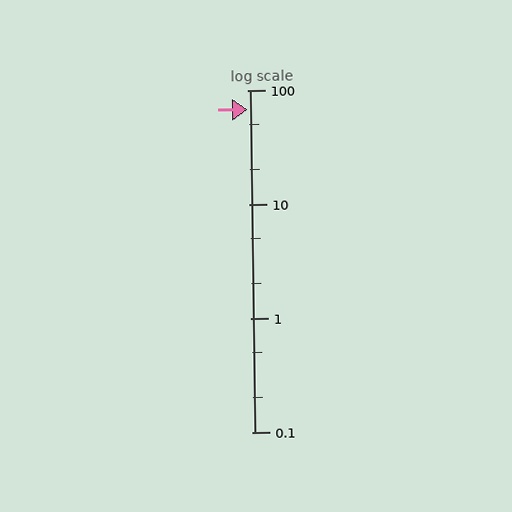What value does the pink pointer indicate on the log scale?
The pointer indicates approximately 68.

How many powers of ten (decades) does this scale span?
The scale spans 3 decades, from 0.1 to 100.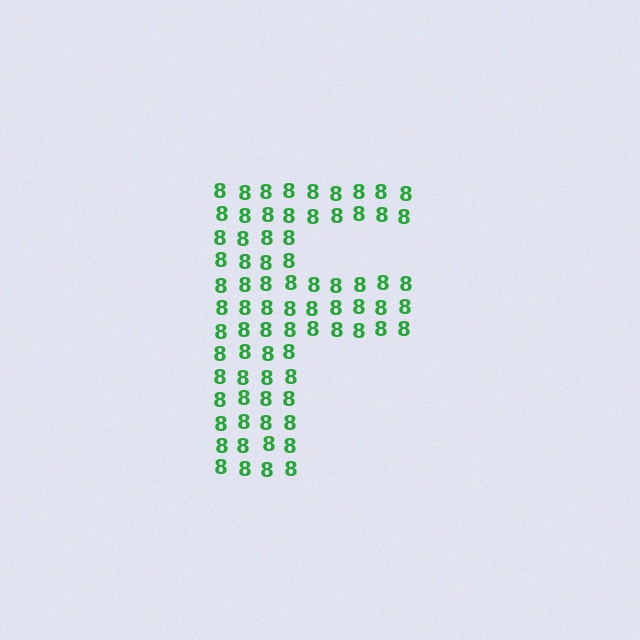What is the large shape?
The large shape is the letter F.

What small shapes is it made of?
It is made of small digit 8's.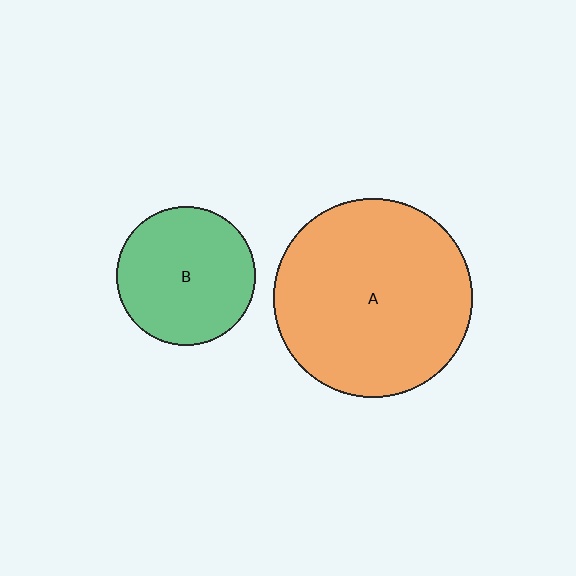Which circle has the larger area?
Circle A (orange).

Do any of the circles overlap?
No, none of the circles overlap.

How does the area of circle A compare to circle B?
Approximately 2.1 times.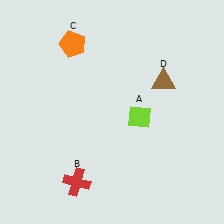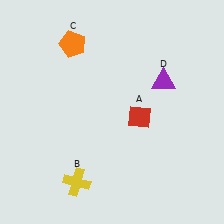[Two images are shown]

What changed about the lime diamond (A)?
In Image 1, A is lime. In Image 2, it changed to red.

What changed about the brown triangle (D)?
In Image 1, D is brown. In Image 2, it changed to purple.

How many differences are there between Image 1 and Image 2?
There are 3 differences between the two images.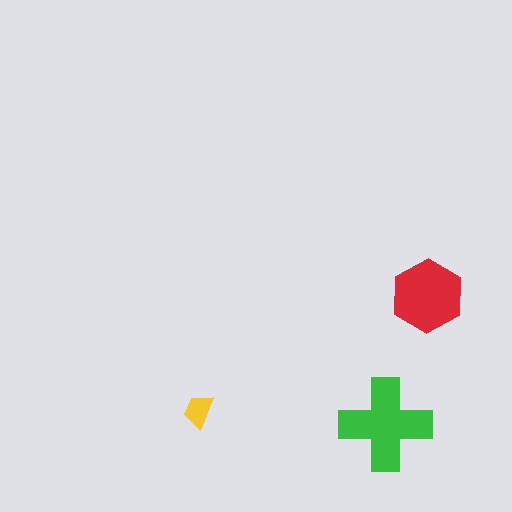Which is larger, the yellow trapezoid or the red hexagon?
The red hexagon.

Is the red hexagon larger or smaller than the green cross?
Smaller.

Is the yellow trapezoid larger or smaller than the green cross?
Smaller.